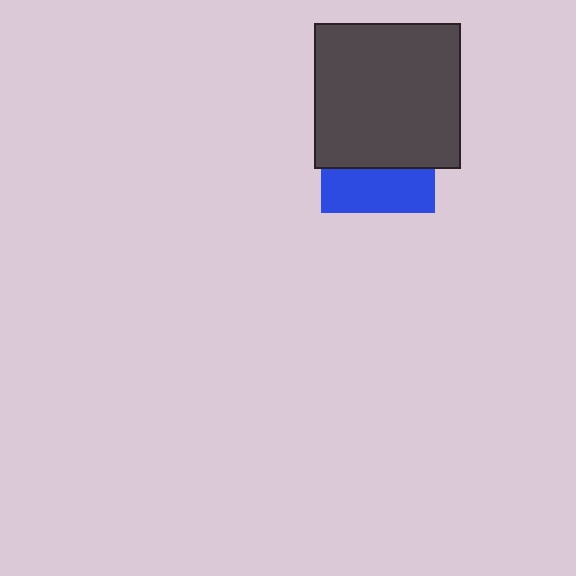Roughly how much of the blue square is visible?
A small part of it is visible (roughly 39%).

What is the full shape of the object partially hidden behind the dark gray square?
The partially hidden object is a blue square.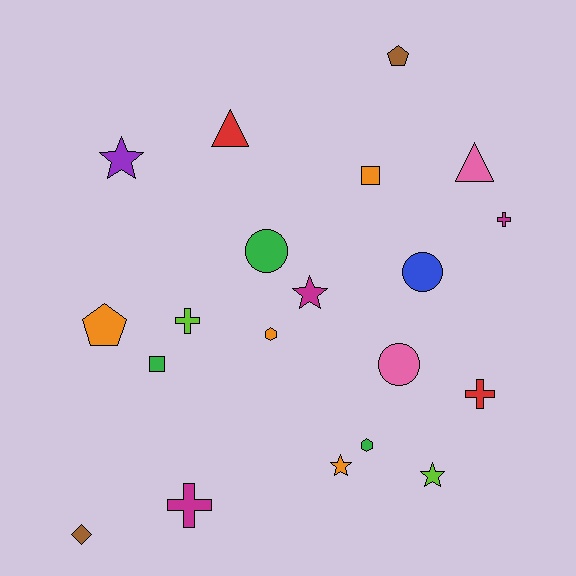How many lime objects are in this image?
There are 2 lime objects.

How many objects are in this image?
There are 20 objects.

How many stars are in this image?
There are 4 stars.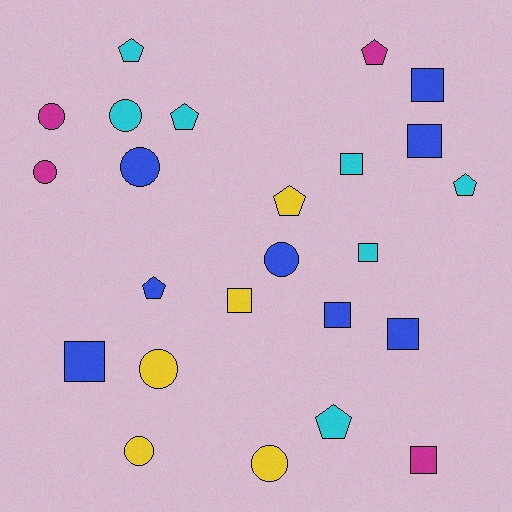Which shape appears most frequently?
Square, with 9 objects.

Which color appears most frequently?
Blue, with 8 objects.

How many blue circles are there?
There are 2 blue circles.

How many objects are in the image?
There are 24 objects.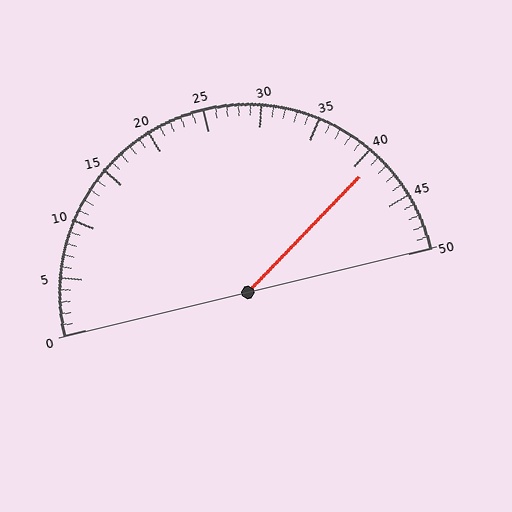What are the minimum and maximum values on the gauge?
The gauge ranges from 0 to 50.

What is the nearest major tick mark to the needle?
The nearest major tick mark is 40.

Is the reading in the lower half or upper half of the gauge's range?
The reading is in the upper half of the range (0 to 50).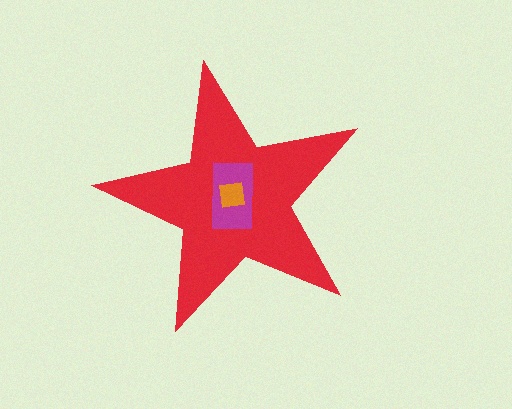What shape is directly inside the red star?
The magenta rectangle.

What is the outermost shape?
The red star.